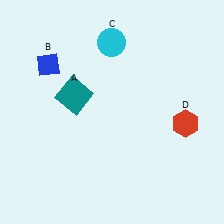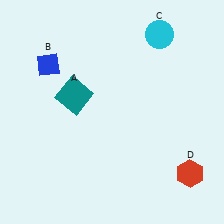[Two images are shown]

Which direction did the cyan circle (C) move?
The cyan circle (C) moved right.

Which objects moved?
The objects that moved are: the cyan circle (C), the red hexagon (D).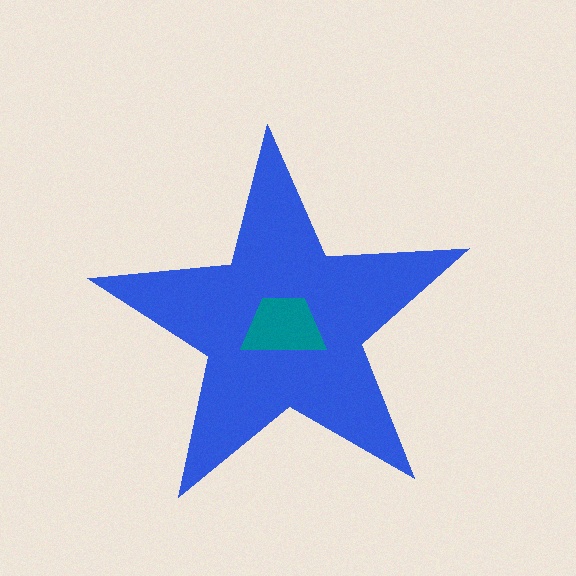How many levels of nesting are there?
2.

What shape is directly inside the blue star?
The teal trapezoid.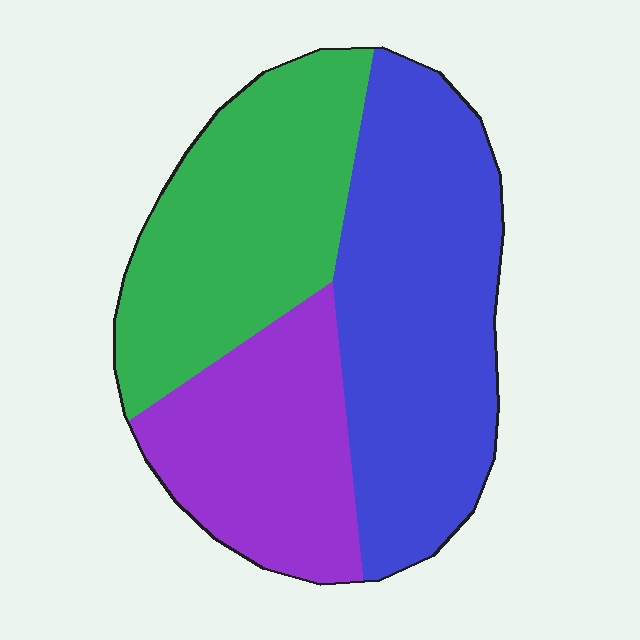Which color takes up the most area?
Blue, at roughly 40%.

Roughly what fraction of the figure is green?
Green takes up between a sixth and a third of the figure.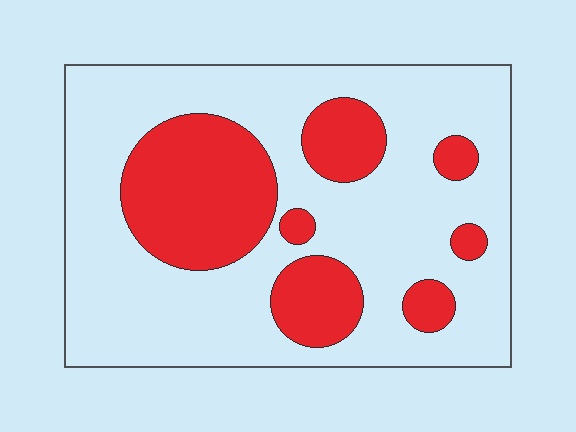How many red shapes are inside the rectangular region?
7.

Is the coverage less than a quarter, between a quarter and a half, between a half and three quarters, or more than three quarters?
Between a quarter and a half.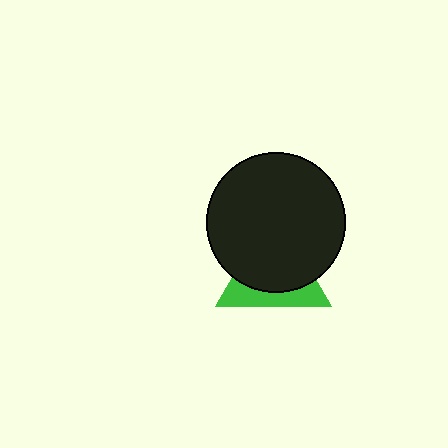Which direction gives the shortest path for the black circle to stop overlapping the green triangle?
Moving up gives the shortest separation.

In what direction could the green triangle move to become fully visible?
The green triangle could move down. That would shift it out from behind the black circle entirely.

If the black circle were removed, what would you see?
You would see the complete green triangle.